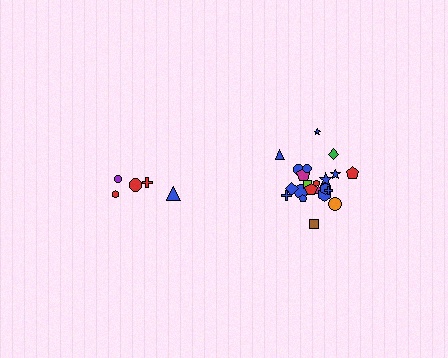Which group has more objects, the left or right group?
The right group.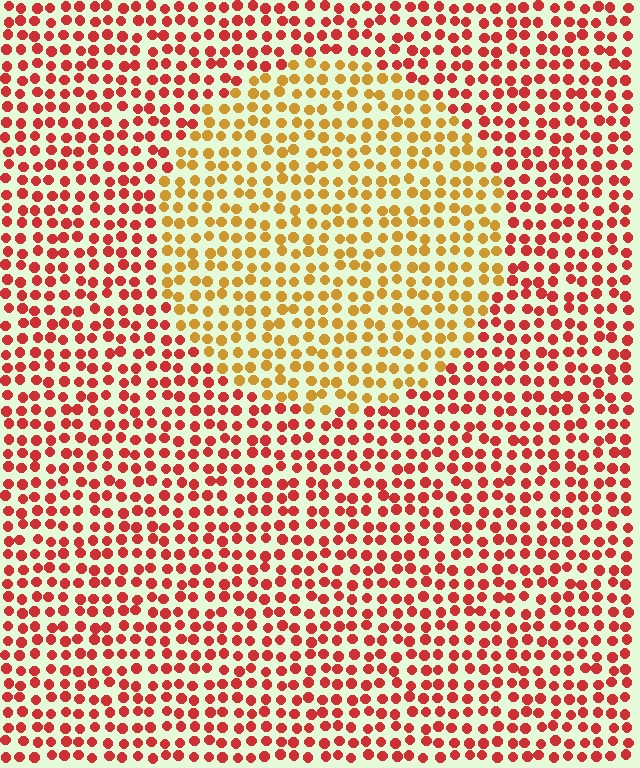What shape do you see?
I see a circle.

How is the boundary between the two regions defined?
The boundary is defined purely by a slight shift in hue (about 41 degrees). Spacing, size, and orientation are identical on both sides.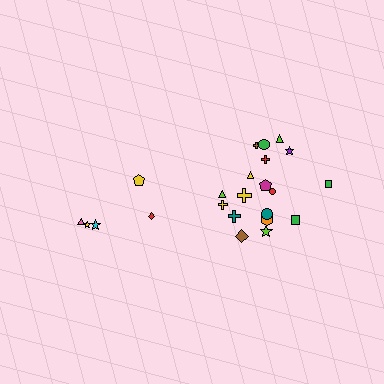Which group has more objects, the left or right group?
The right group.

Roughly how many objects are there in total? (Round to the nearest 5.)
Roughly 25 objects in total.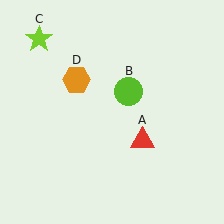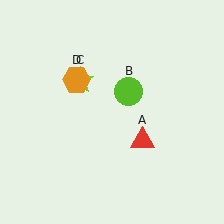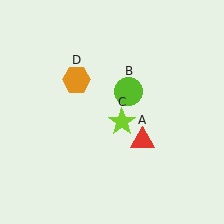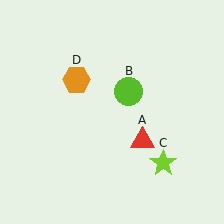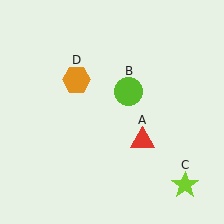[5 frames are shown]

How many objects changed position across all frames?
1 object changed position: lime star (object C).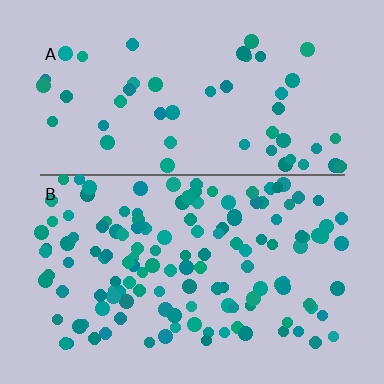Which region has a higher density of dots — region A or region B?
B (the bottom).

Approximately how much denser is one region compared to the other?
Approximately 2.7× — region B over region A.